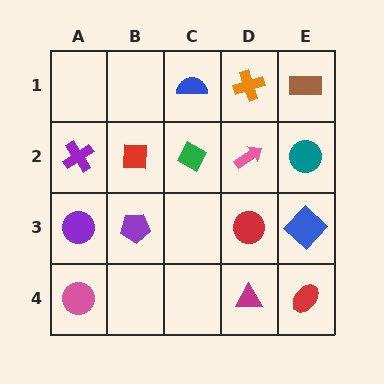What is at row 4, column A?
A pink circle.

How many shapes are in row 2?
5 shapes.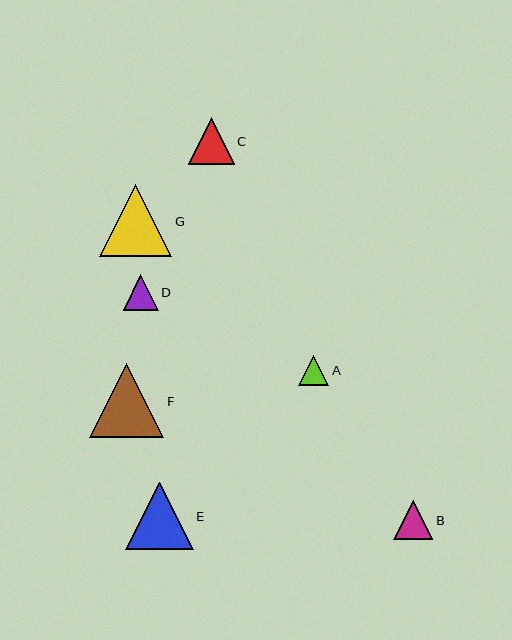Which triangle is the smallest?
Triangle A is the smallest with a size of approximately 30 pixels.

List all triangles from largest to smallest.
From largest to smallest: F, G, E, C, B, D, A.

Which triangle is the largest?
Triangle F is the largest with a size of approximately 74 pixels.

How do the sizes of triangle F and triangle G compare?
Triangle F and triangle G are approximately the same size.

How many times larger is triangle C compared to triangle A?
Triangle C is approximately 1.5 times the size of triangle A.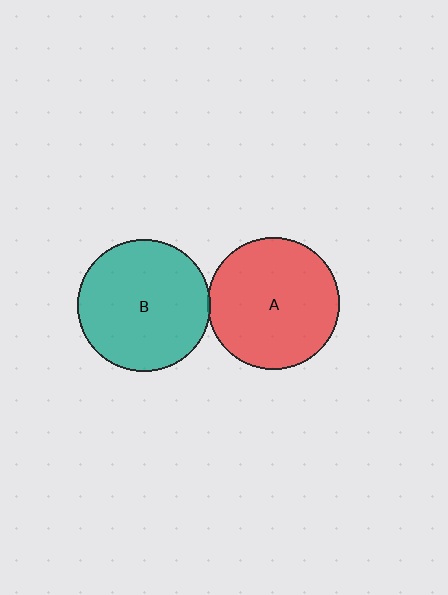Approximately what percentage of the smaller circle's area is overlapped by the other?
Approximately 5%.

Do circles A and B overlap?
Yes.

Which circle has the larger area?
Circle B (teal).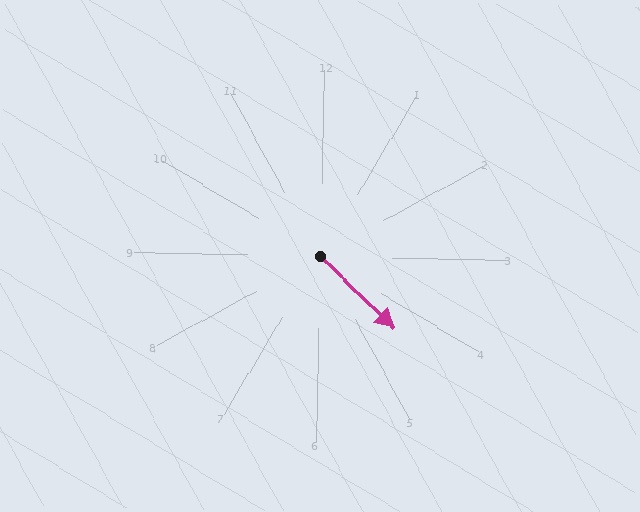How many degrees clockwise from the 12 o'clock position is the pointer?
Approximately 133 degrees.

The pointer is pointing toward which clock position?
Roughly 4 o'clock.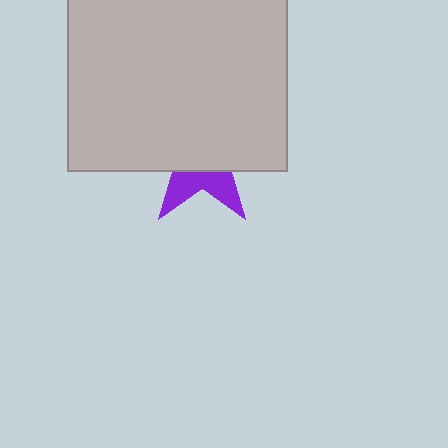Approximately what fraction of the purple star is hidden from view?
Roughly 67% of the purple star is hidden behind the light gray square.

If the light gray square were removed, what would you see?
You would see the complete purple star.